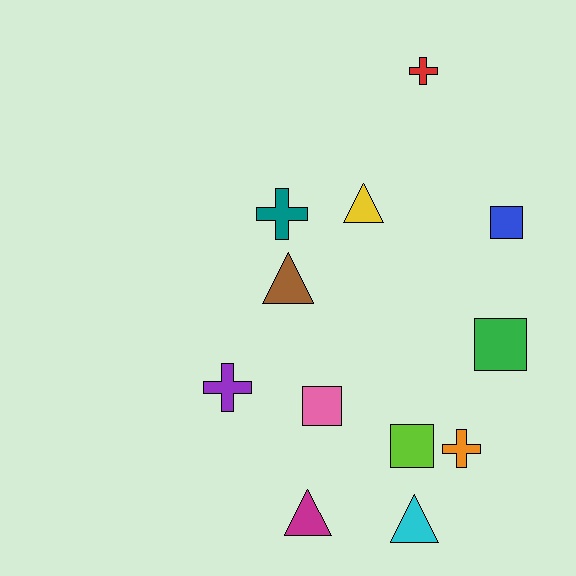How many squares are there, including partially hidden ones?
There are 4 squares.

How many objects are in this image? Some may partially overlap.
There are 12 objects.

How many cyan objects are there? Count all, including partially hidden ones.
There is 1 cyan object.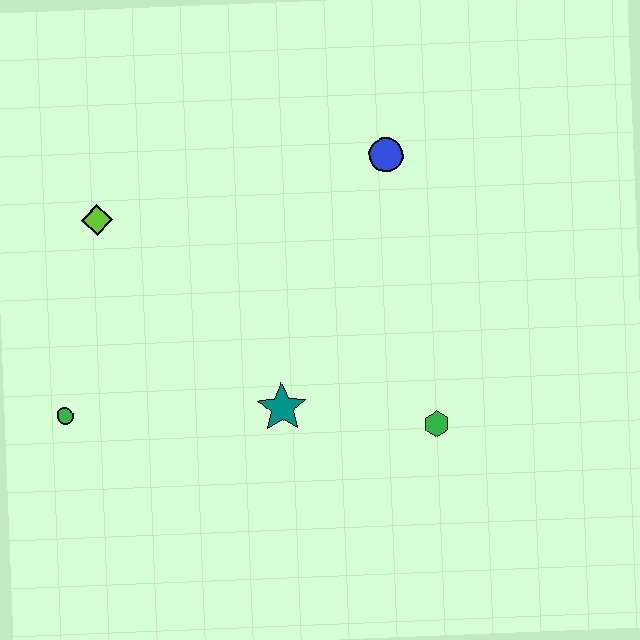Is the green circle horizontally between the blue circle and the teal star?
No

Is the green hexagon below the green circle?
Yes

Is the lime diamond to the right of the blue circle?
No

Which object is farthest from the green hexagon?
The lime diamond is farthest from the green hexagon.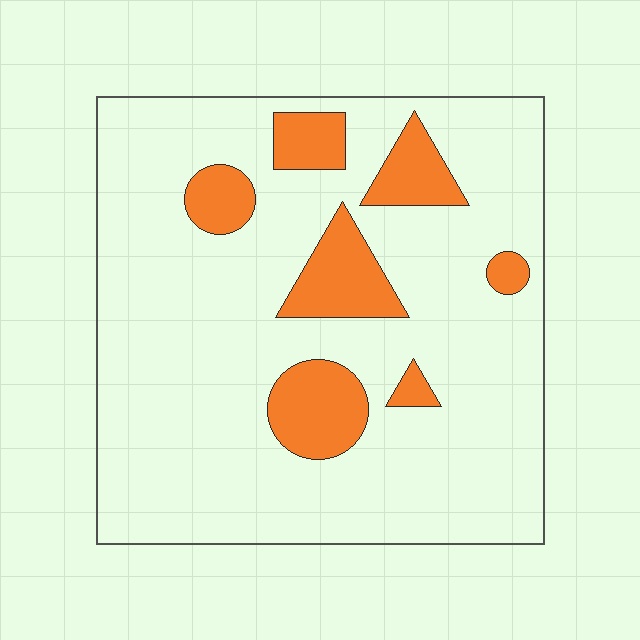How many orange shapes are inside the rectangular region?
7.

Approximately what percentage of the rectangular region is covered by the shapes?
Approximately 15%.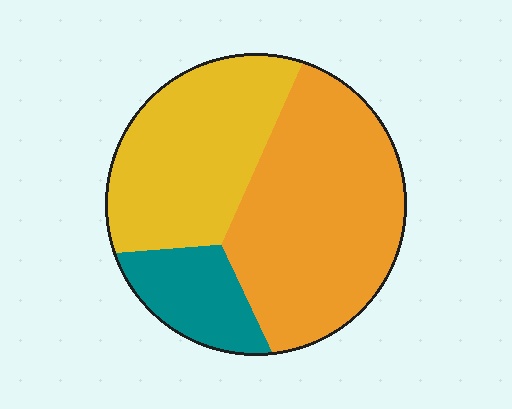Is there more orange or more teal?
Orange.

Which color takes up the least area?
Teal, at roughly 15%.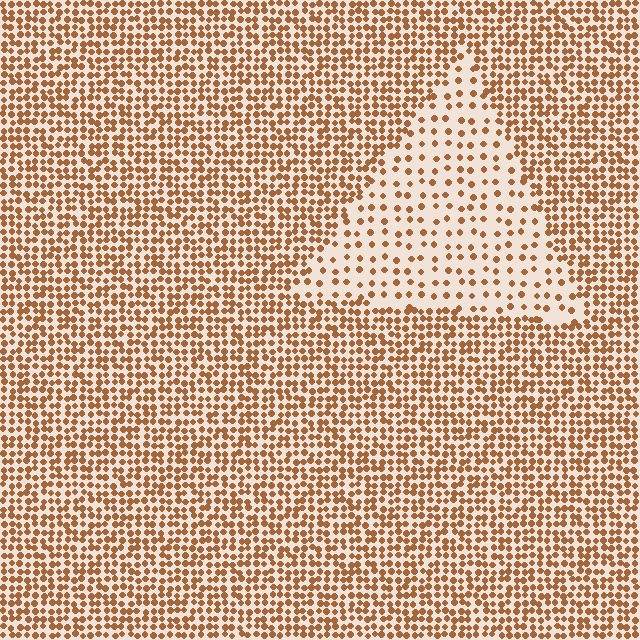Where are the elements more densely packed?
The elements are more densely packed outside the triangle boundary.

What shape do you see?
I see a triangle.